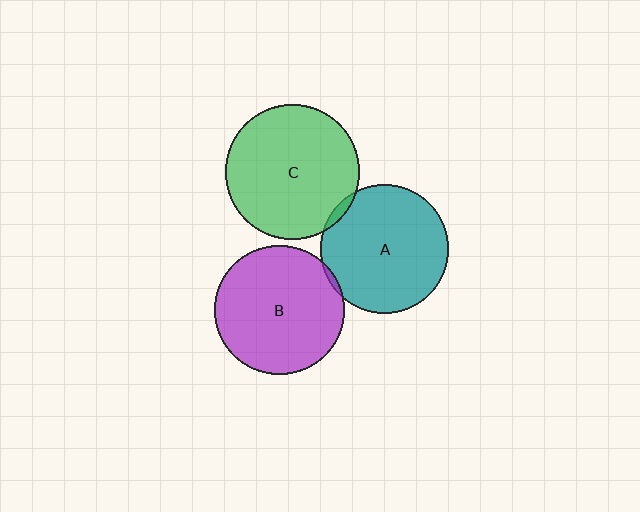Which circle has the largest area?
Circle C (green).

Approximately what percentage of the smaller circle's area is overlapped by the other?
Approximately 5%.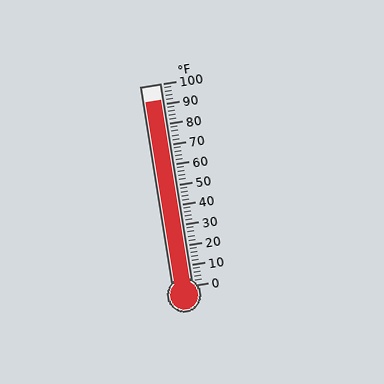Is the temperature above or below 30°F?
The temperature is above 30°F.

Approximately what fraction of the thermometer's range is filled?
The thermometer is filled to approximately 90% of its range.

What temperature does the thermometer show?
The thermometer shows approximately 92°F.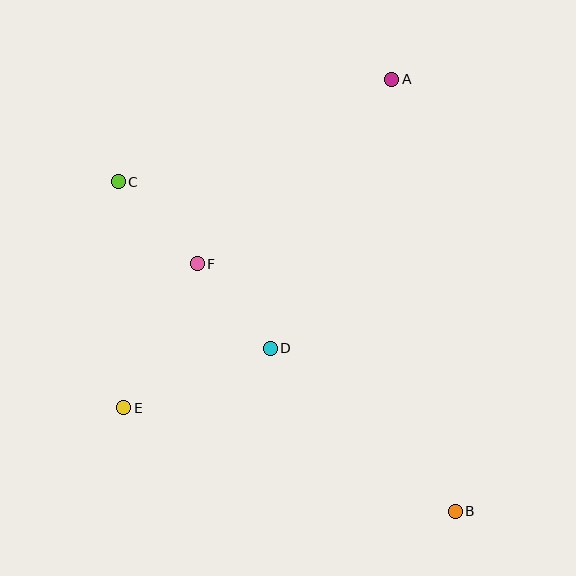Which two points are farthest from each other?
Points B and C are farthest from each other.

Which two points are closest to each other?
Points D and F are closest to each other.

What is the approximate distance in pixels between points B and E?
The distance between B and E is approximately 347 pixels.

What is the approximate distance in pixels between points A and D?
The distance between A and D is approximately 295 pixels.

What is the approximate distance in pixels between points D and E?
The distance between D and E is approximately 158 pixels.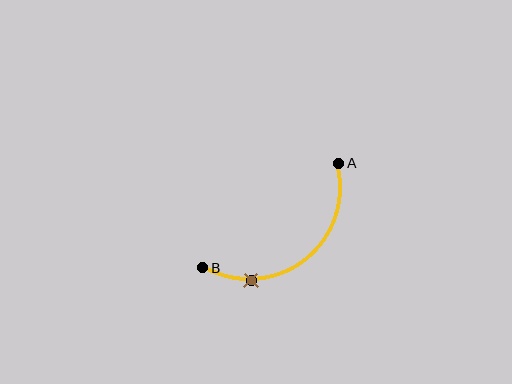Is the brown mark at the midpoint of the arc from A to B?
No. The brown mark lies on the arc but is closer to endpoint B. The arc midpoint would be at the point on the curve equidistant along the arc from both A and B.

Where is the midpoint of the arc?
The arc midpoint is the point on the curve farthest from the straight line joining A and B. It sits below and to the right of that line.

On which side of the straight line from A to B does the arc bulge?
The arc bulges below and to the right of the straight line connecting A and B.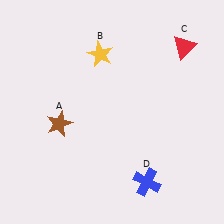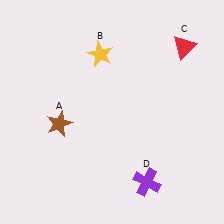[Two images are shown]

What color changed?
The cross (D) changed from blue in Image 1 to purple in Image 2.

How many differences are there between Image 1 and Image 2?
There is 1 difference between the two images.